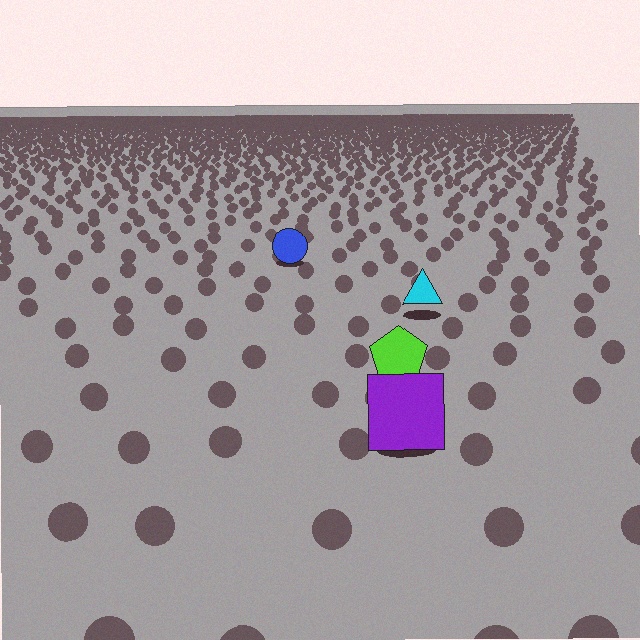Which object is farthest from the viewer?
The blue circle is farthest from the viewer. It appears smaller and the ground texture around it is denser.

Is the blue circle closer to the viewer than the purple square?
No. The purple square is closer — you can tell from the texture gradient: the ground texture is coarser near it.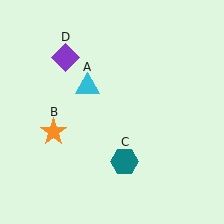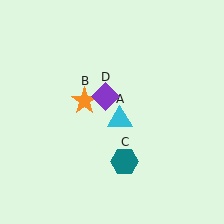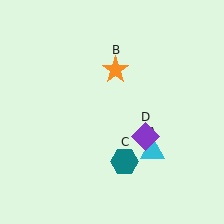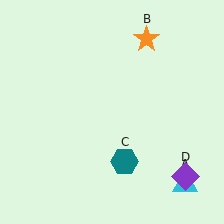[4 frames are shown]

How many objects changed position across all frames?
3 objects changed position: cyan triangle (object A), orange star (object B), purple diamond (object D).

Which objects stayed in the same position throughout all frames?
Teal hexagon (object C) remained stationary.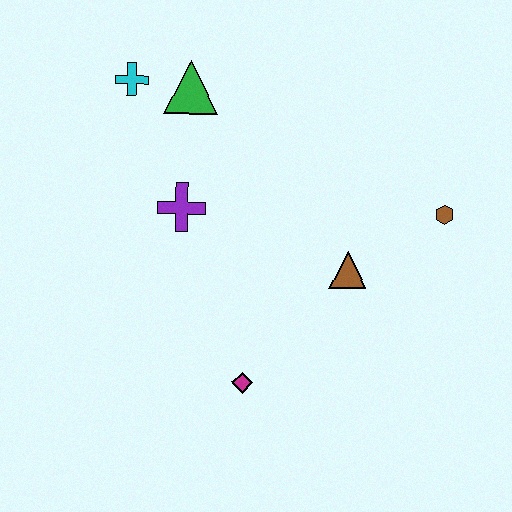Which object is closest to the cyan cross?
The green triangle is closest to the cyan cross.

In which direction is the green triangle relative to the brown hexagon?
The green triangle is to the left of the brown hexagon.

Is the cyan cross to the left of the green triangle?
Yes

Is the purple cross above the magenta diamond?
Yes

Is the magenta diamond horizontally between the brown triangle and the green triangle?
Yes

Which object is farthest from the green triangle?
The magenta diamond is farthest from the green triangle.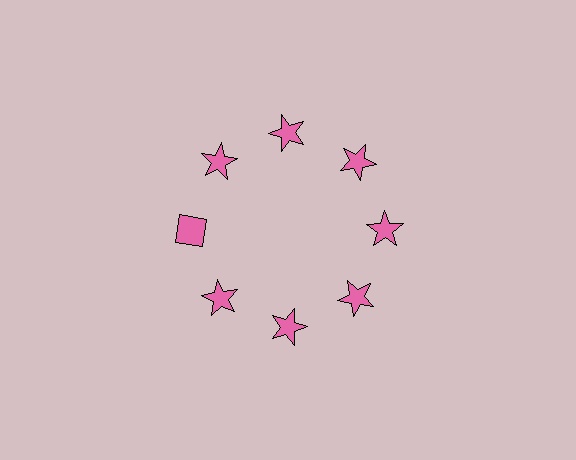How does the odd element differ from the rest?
It has a different shape: diamond instead of star.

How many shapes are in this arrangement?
There are 8 shapes arranged in a ring pattern.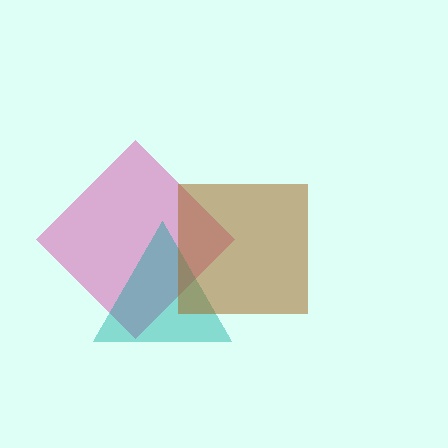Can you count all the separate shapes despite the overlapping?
Yes, there are 3 separate shapes.